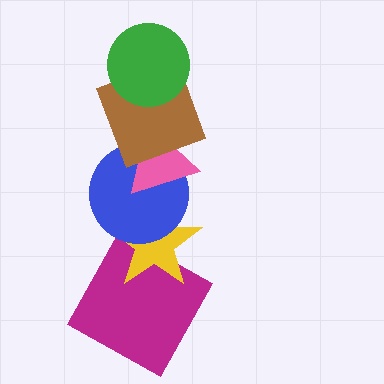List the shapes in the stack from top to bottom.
From top to bottom: the green circle, the brown square, the pink triangle, the blue circle, the yellow star, the magenta square.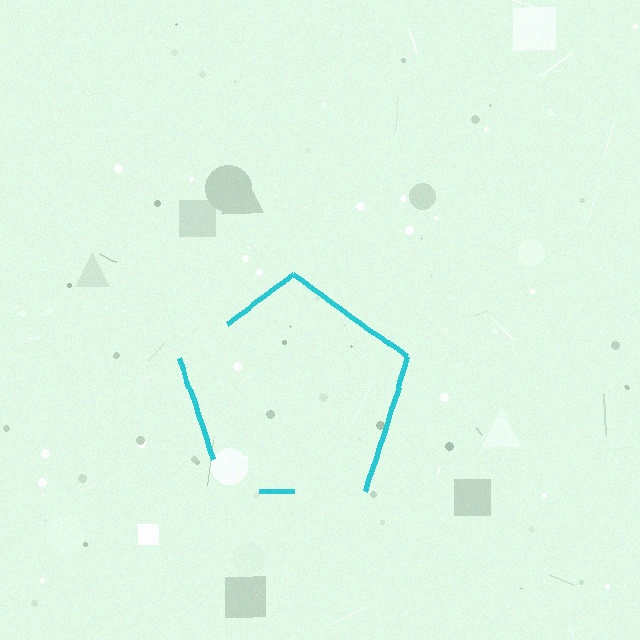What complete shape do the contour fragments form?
The contour fragments form a pentagon.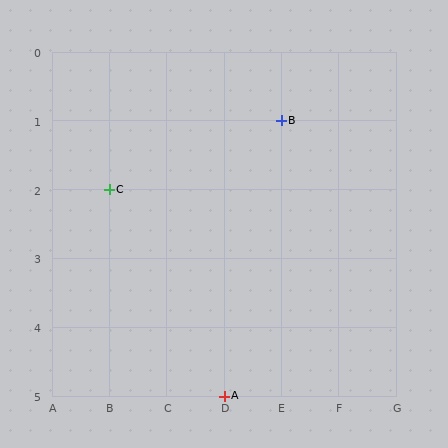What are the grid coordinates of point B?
Point B is at grid coordinates (E, 1).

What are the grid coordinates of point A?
Point A is at grid coordinates (D, 5).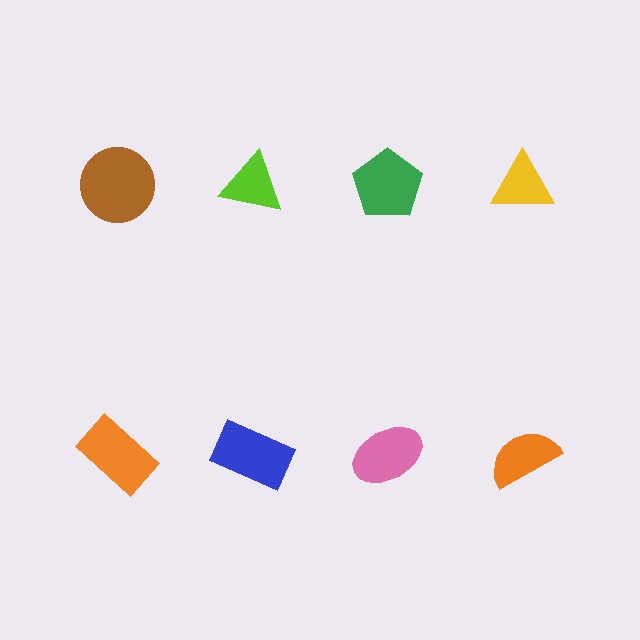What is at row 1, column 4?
A yellow triangle.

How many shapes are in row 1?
4 shapes.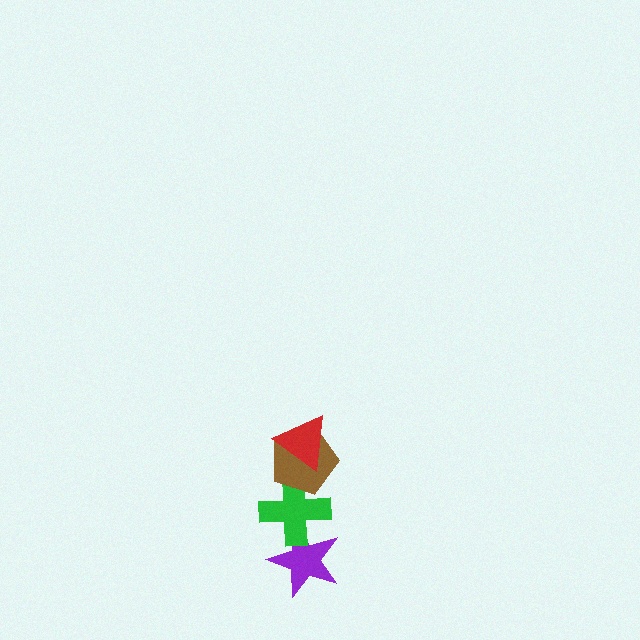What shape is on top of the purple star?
The green cross is on top of the purple star.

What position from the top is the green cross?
The green cross is 3rd from the top.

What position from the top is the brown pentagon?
The brown pentagon is 2nd from the top.